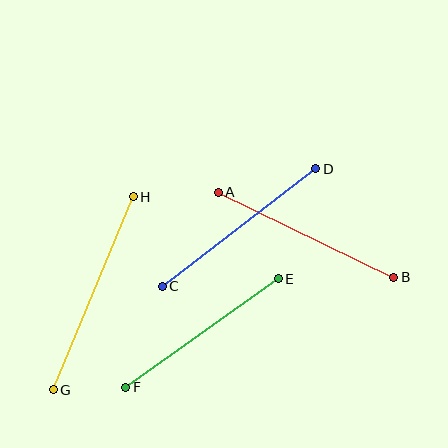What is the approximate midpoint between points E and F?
The midpoint is at approximately (202, 333) pixels.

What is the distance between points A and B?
The distance is approximately 195 pixels.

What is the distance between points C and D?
The distance is approximately 193 pixels.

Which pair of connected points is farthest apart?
Points G and H are farthest apart.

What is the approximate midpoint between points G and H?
The midpoint is at approximately (93, 293) pixels.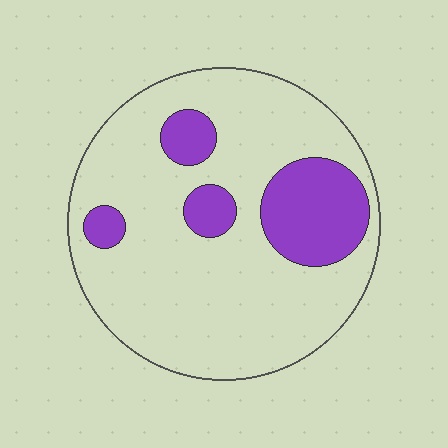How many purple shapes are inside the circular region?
4.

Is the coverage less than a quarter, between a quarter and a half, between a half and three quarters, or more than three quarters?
Less than a quarter.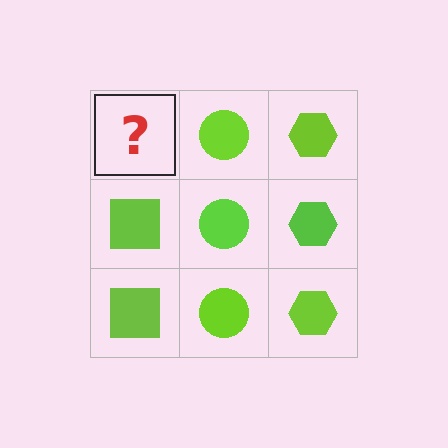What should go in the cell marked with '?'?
The missing cell should contain a lime square.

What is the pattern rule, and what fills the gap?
The rule is that each column has a consistent shape. The gap should be filled with a lime square.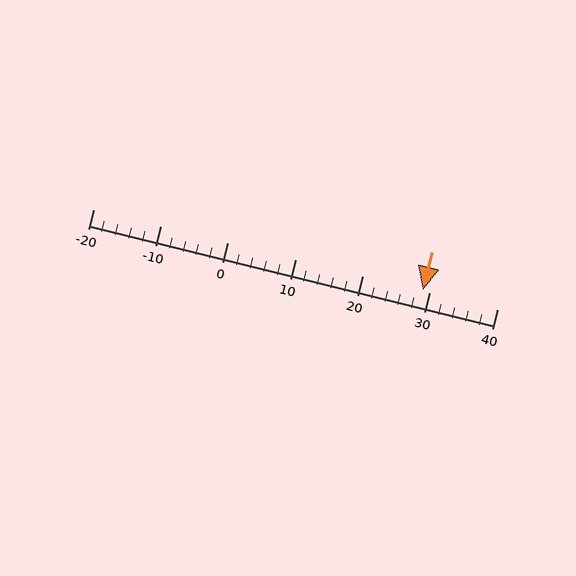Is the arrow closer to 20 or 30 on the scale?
The arrow is closer to 30.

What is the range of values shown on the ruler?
The ruler shows values from -20 to 40.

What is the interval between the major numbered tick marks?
The major tick marks are spaced 10 units apart.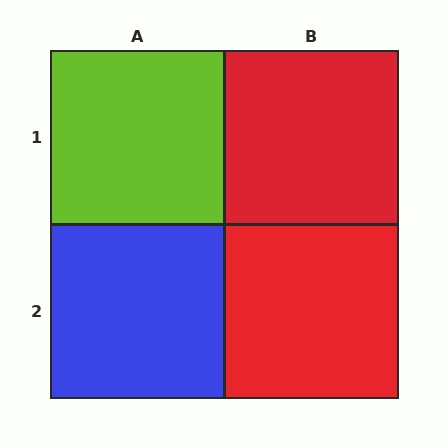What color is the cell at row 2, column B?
Red.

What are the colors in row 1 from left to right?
Lime, red.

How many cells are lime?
1 cell is lime.